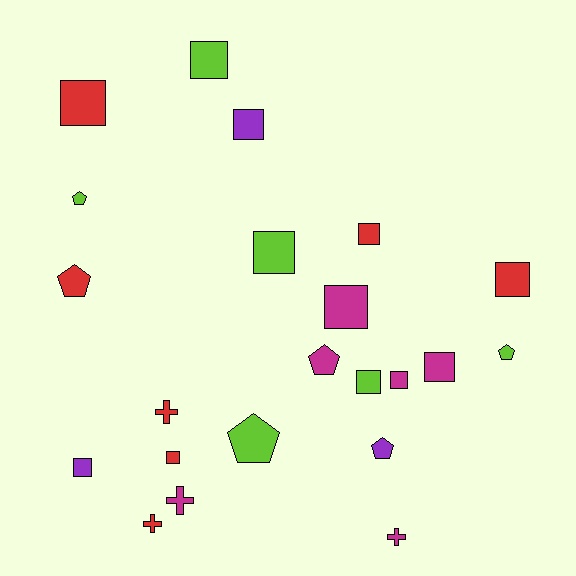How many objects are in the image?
There are 22 objects.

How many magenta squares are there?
There are 3 magenta squares.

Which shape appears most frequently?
Square, with 12 objects.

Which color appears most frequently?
Red, with 7 objects.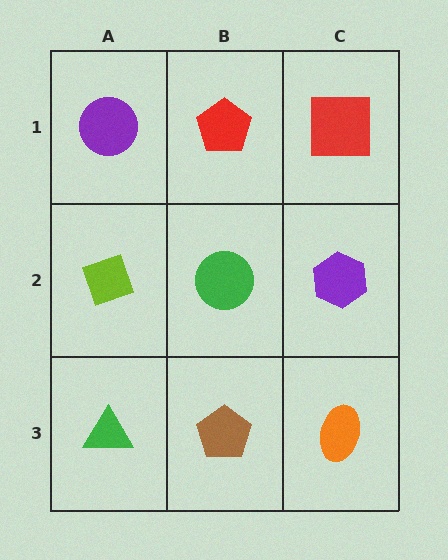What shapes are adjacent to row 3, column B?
A green circle (row 2, column B), a green triangle (row 3, column A), an orange ellipse (row 3, column C).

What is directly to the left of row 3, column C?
A brown pentagon.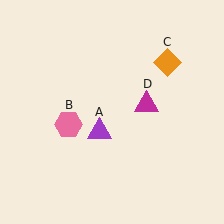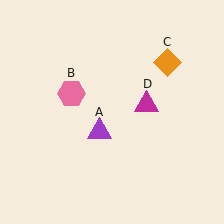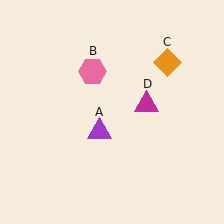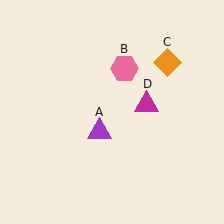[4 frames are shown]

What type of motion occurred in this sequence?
The pink hexagon (object B) rotated clockwise around the center of the scene.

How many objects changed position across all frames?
1 object changed position: pink hexagon (object B).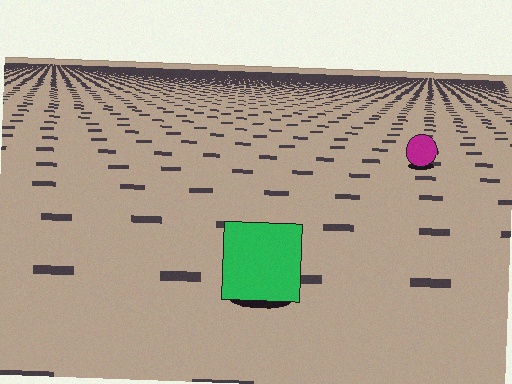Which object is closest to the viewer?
The green square is closest. The texture marks near it are larger and more spread out.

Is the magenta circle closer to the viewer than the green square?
No. The green square is closer — you can tell from the texture gradient: the ground texture is coarser near it.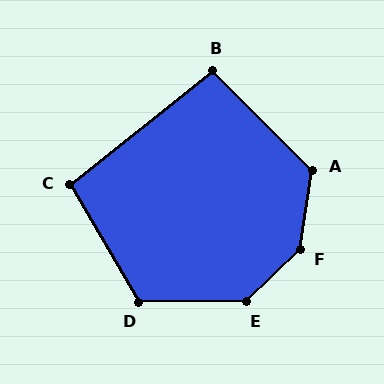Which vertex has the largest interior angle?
F, at approximately 143 degrees.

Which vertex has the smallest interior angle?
B, at approximately 97 degrees.